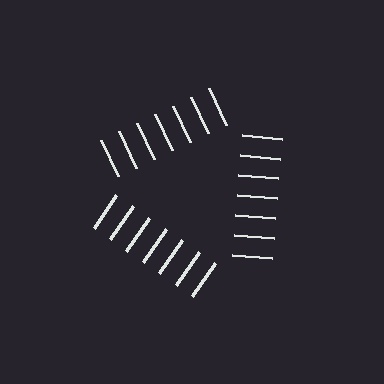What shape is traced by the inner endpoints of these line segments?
An illusory triangle — the line segments terminate on its edges but no continuous stroke is drawn.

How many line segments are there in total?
21 — 7 along each of the 3 edges.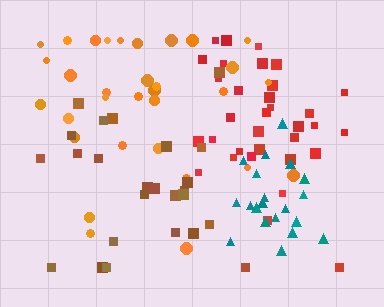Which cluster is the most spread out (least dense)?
Orange.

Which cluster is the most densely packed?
Teal.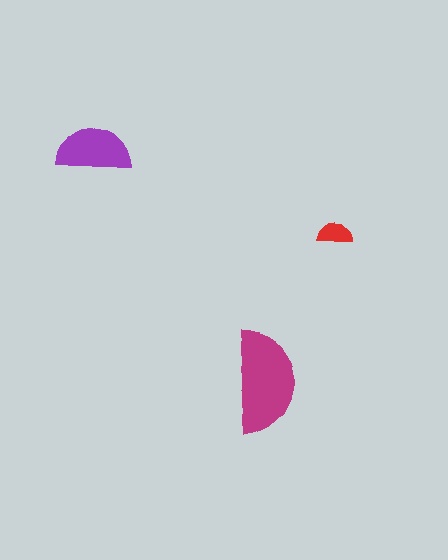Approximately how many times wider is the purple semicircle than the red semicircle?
About 2 times wider.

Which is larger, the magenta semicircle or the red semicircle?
The magenta one.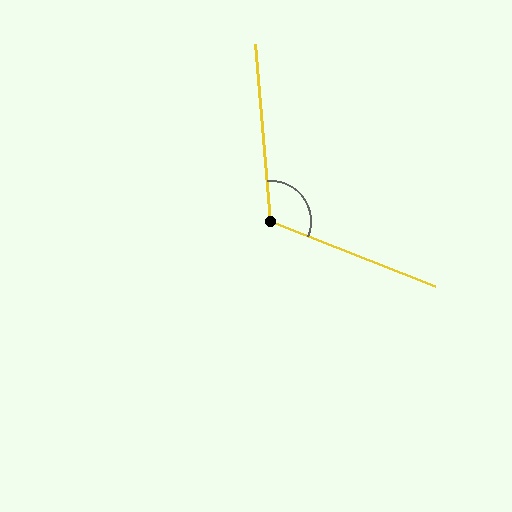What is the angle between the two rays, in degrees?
Approximately 117 degrees.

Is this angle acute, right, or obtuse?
It is obtuse.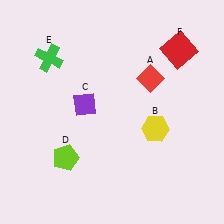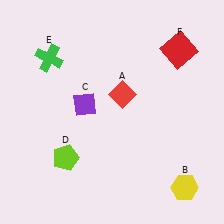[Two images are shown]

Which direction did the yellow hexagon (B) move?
The yellow hexagon (B) moved down.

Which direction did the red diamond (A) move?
The red diamond (A) moved left.